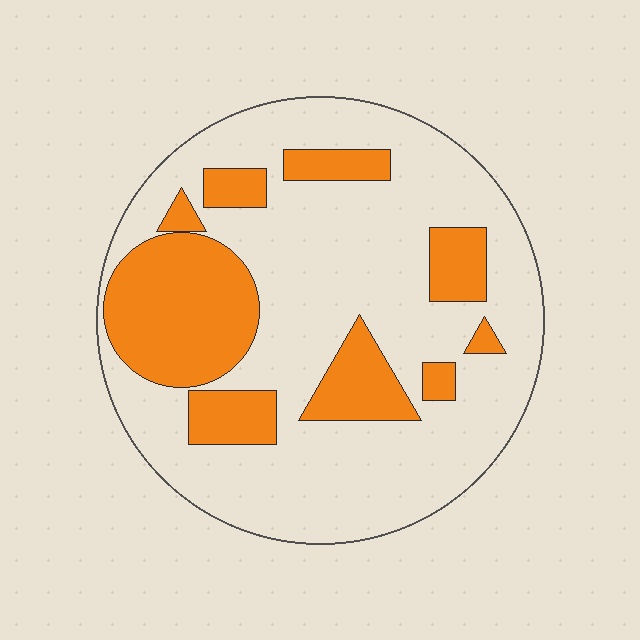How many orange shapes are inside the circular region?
9.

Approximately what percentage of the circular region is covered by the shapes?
Approximately 30%.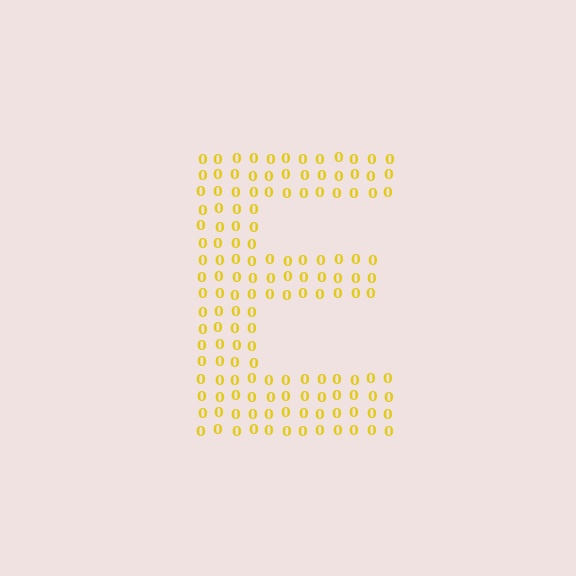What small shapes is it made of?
It is made of small digit 0's.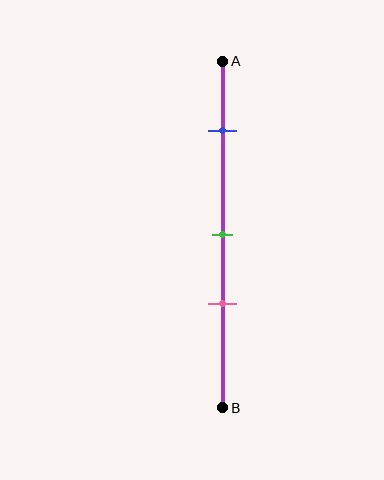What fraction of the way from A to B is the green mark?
The green mark is approximately 50% (0.5) of the way from A to B.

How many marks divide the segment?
There are 3 marks dividing the segment.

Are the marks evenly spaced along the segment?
No, the marks are not evenly spaced.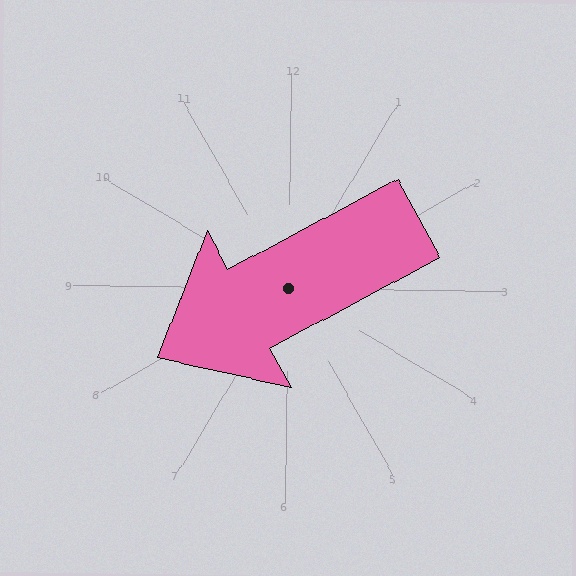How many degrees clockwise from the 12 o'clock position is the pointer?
Approximately 241 degrees.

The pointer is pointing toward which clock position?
Roughly 8 o'clock.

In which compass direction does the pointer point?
Southwest.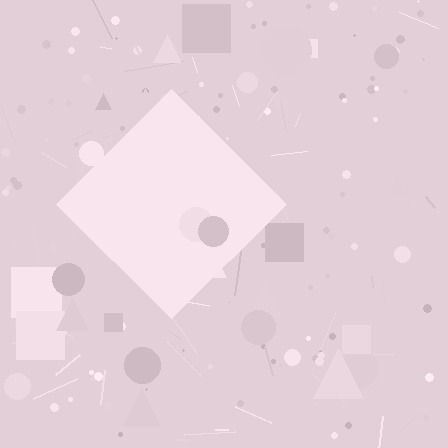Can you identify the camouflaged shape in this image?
The camouflaged shape is a diamond.